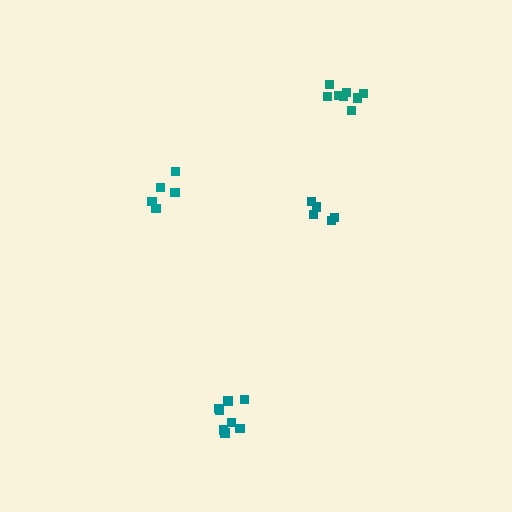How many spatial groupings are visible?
There are 4 spatial groupings.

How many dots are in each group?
Group 1: 5 dots, Group 2: 8 dots, Group 3: 8 dots, Group 4: 5 dots (26 total).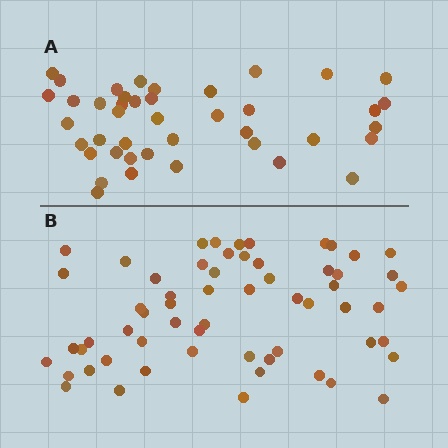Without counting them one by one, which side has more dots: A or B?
Region B (the bottom region) has more dots.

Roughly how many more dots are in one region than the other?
Region B has approximately 20 more dots than region A.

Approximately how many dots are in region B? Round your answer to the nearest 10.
About 60 dots.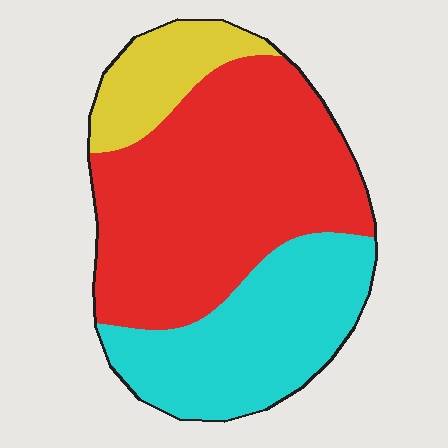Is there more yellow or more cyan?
Cyan.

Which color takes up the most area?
Red, at roughly 55%.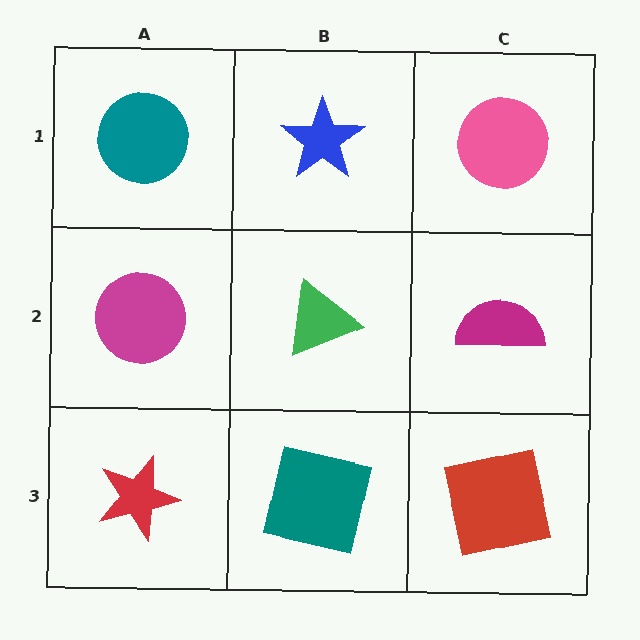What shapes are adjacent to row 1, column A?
A magenta circle (row 2, column A), a blue star (row 1, column B).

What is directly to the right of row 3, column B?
A red square.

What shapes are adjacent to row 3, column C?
A magenta semicircle (row 2, column C), a teal square (row 3, column B).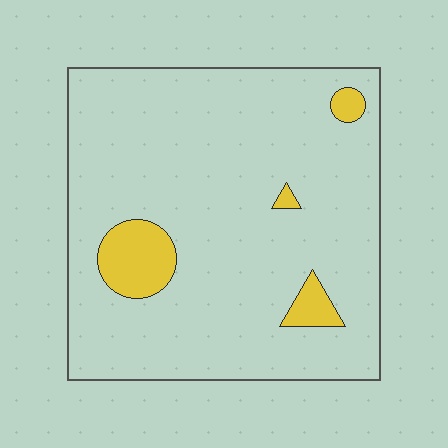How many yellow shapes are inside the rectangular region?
4.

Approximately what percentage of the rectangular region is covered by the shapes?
Approximately 10%.